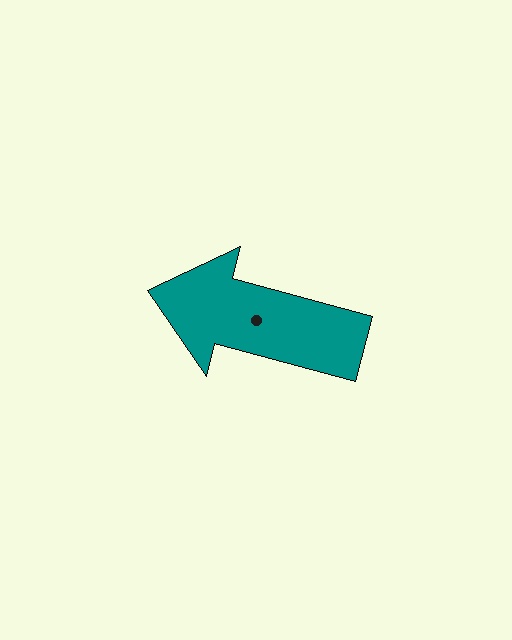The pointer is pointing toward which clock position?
Roughly 10 o'clock.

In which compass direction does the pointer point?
West.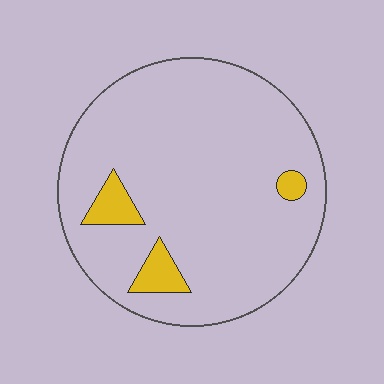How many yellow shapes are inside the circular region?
3.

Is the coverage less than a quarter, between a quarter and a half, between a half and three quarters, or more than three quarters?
Less than a quarter.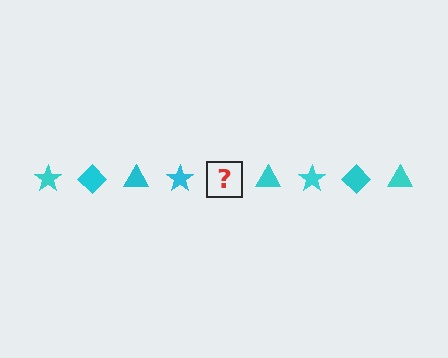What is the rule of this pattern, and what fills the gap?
The rule is that the pattern cycles through star, diamond, triangle shapes in cyan. The gap should be filled with a cyan diamond.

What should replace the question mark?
The question mark should be replaced with a cyan diamond.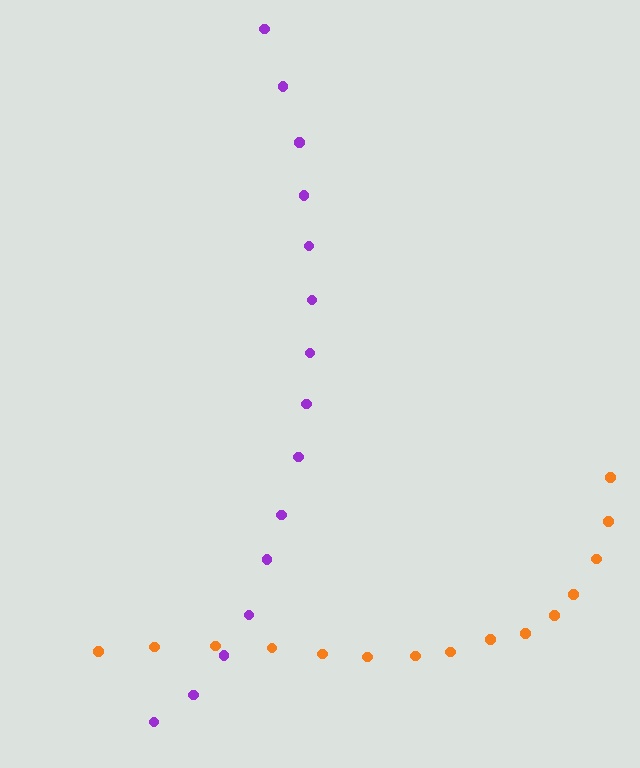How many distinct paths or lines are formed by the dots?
There are 2 distinct paths.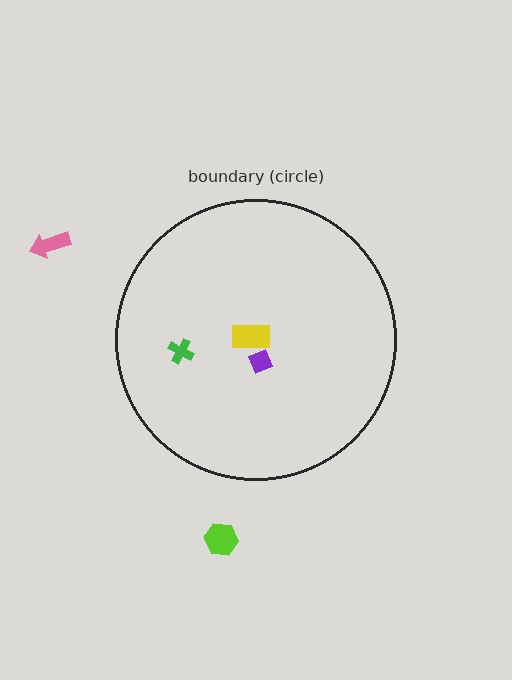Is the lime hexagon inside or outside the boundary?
Outside.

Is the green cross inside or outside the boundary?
Inside.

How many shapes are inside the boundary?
3 inside, 2 outside.